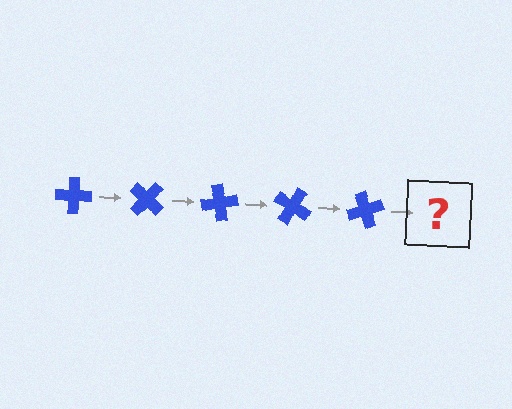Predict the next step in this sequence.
The next step is a blue cross rotated 200 degrees.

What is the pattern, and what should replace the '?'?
The pattern is that the cross rotates 40 degrees each step. The '?' should be a blue cross rotated 200 degrees.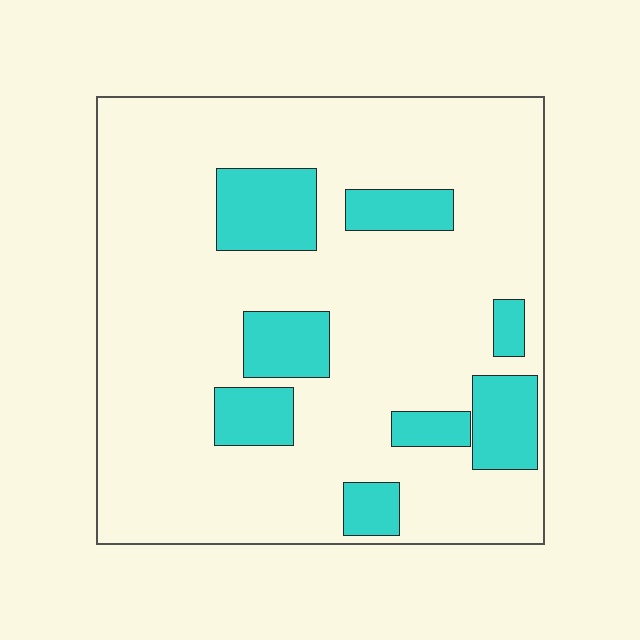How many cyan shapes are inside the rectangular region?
8.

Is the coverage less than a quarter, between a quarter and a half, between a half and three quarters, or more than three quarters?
Less than a quarter.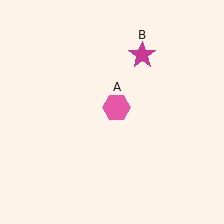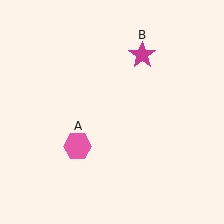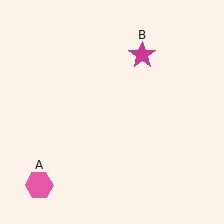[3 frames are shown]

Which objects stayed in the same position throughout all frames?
Magenta star (object B) remained stationary.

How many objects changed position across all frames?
1 object changed position: pink hexagon (object A).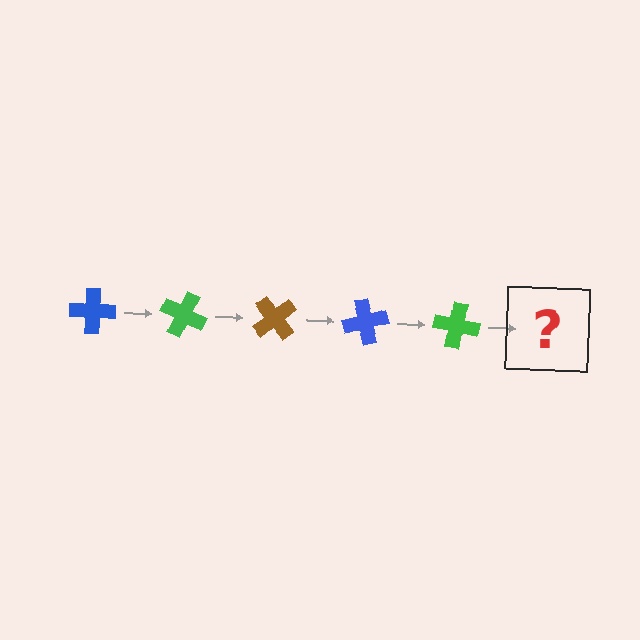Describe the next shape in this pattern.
It should be a brown cross, rotated 125 degrees from the start.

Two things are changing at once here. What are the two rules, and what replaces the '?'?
The two rules are that it rotates 25 degrees each step and the color cycles through blue, green, and brown. The '?' should be a brown cross, rotated 125 degrees from the start.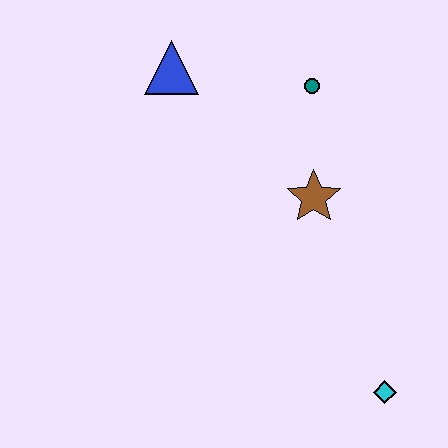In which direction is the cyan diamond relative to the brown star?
The cyan diamond is below the brown star.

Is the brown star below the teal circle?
Yes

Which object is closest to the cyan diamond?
The brown star is closest to the cyan diamond.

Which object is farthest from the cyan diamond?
The blue triangle is farthest from the cyan diamond.